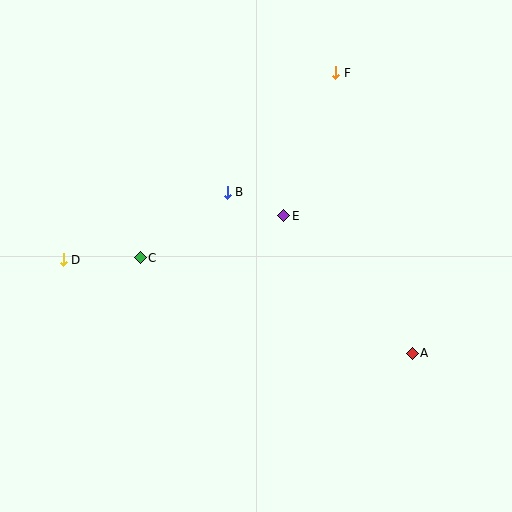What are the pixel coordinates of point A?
Point A is at (412, 353).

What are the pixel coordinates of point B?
Point B is at (227, 192).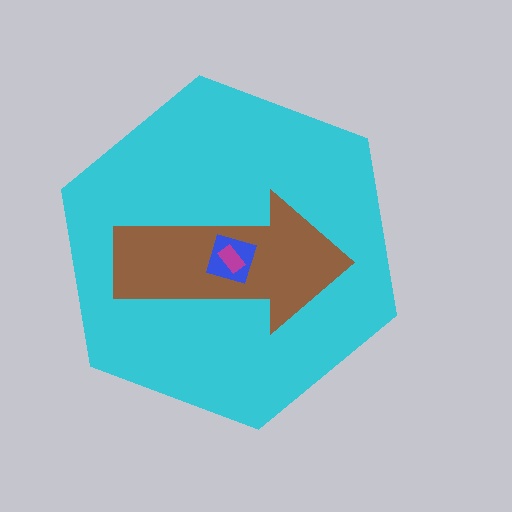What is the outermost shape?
The cyan hexagon.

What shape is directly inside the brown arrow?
The blue square.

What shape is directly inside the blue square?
The magenta rectangle.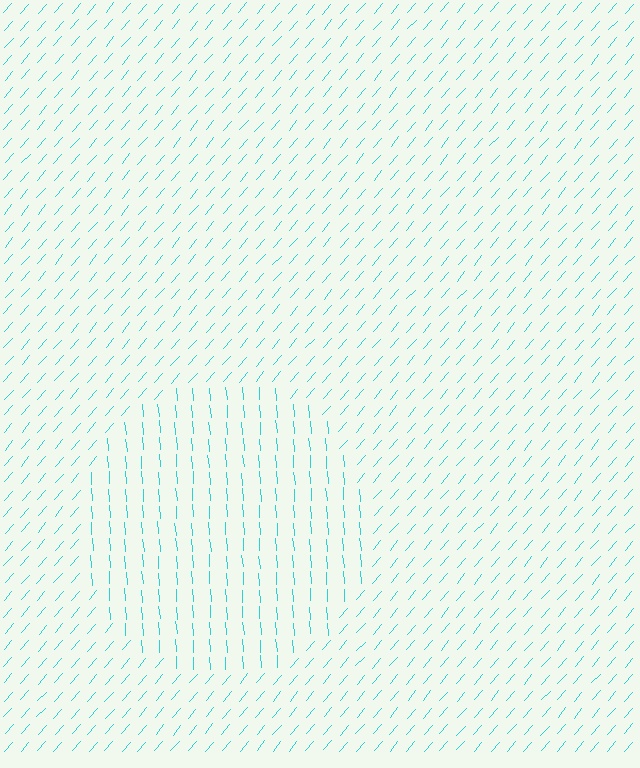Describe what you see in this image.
The image is filled with small cyan line segments. A circle region in the image has lines oriented differently from the surrounding lines, creating a visible texture boundary.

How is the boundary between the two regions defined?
The boundary is defined purely by a change in line orientation (approximately 45 degrees difference). All lines are the same color and thickness.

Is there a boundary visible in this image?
Yes, there is a texture boundary formed by a change in line orientation.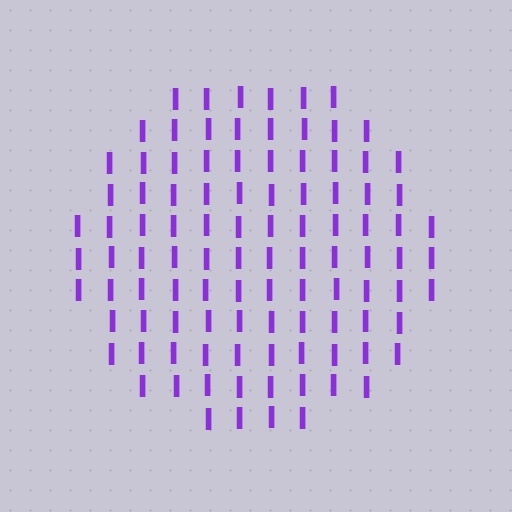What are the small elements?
The small elements are letter I's.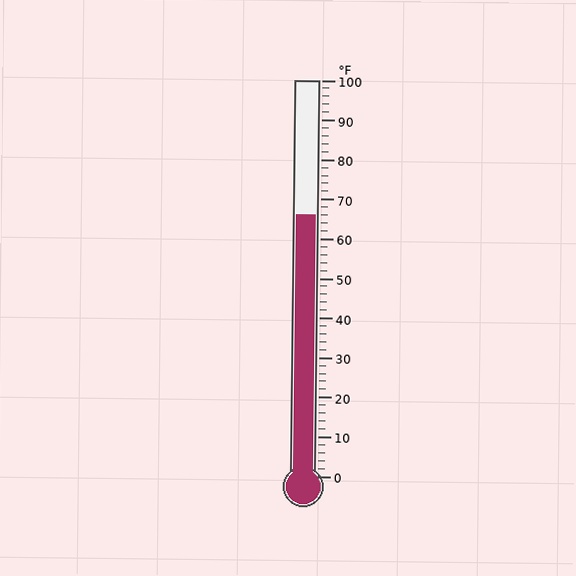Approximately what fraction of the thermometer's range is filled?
The thermometer is filled to approximately 65% of its range.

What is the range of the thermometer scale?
The thermometer scale ranges from 0°F to 100°F.